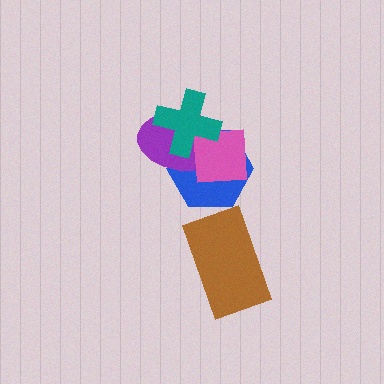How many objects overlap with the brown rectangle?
0 objects overlap with the brown rectangle.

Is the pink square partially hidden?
Yes, it is partially covered by another shape.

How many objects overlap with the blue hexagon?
3 objects overlap with the blue hexagon.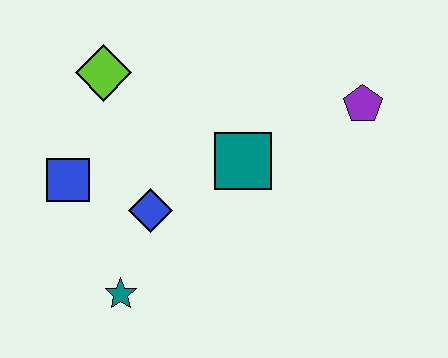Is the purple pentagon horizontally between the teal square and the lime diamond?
No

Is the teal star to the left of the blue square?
No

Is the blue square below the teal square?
Yes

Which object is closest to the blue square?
The blue diamond is closest to the blue square.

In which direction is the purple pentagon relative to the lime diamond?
The purple pentagon is to the right of the lime diamond.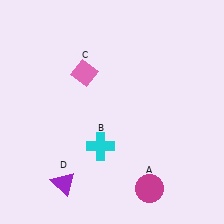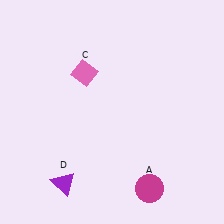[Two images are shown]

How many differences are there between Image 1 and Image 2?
There is 1 difference between the two images.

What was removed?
The cyan cross (B) was removed in Image 2.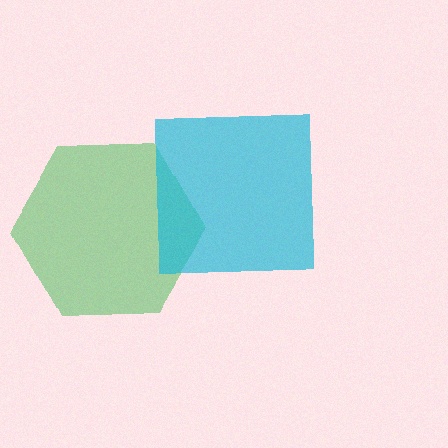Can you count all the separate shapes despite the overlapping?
Yes, there are 2 separate shapes.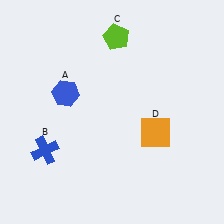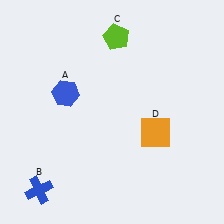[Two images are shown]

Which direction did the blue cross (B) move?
The blue cross (B) moved down.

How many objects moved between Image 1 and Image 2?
1 object moved between the two images.